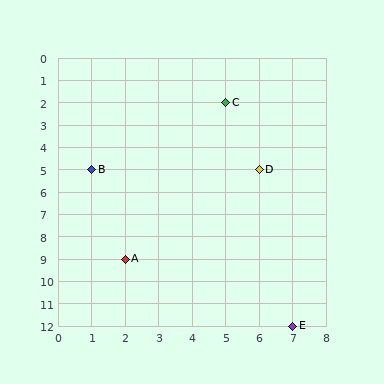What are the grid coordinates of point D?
Point D is at grid coordinates (6, 5).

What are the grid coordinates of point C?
Point C is at grid coordinates (5, 2).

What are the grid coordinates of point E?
Point E is at grid coordinates (7, 12).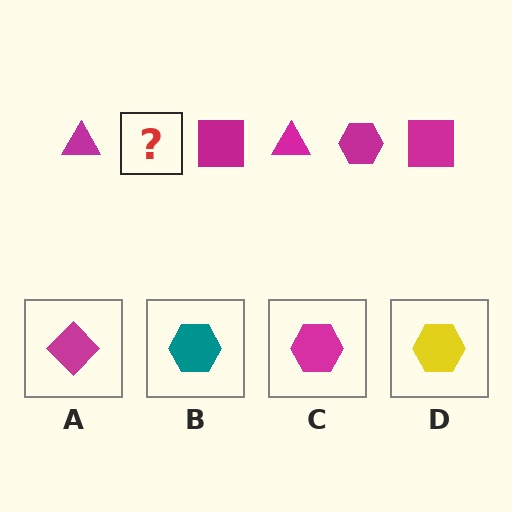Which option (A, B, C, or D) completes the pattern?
C.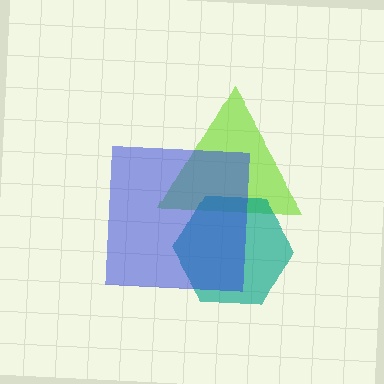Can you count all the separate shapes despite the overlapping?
Yes, there are 3 separate shapes.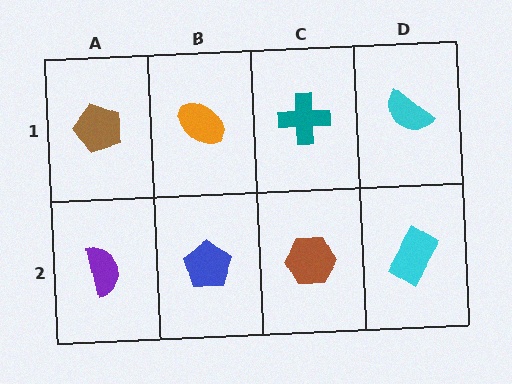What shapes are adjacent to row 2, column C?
A teal cross (row 1, column C), a blue pentagon (row 2, column B), a cyan rectangle (row 2, column D).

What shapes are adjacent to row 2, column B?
An orange ellipse (row 1, column B), a purple semicircle (row 2, column A), a brown hexagon (row 2, column C).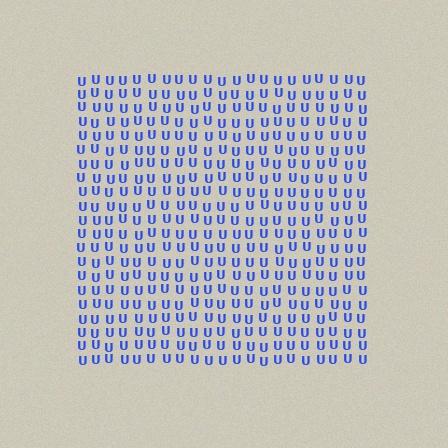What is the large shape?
The large shape is a square.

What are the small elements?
The small elements are letter U's.